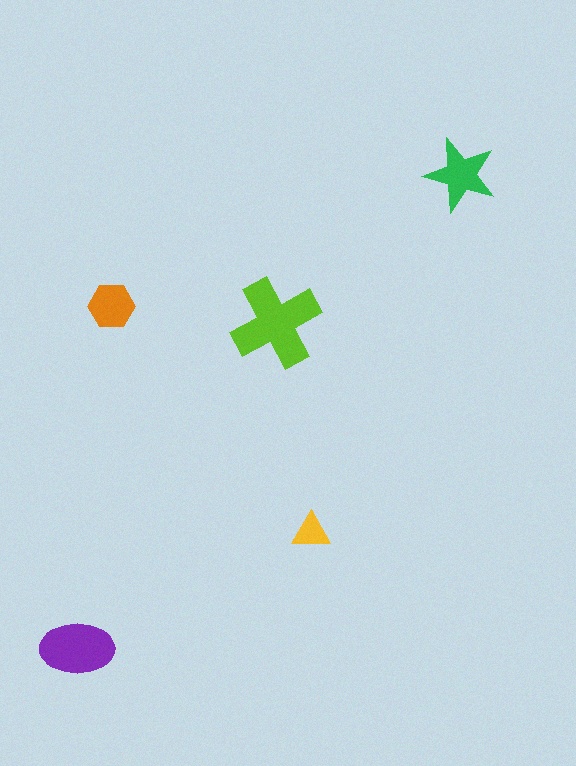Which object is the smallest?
The yellow triangle.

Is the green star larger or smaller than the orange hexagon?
Larger.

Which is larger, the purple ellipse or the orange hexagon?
The purple ellipse.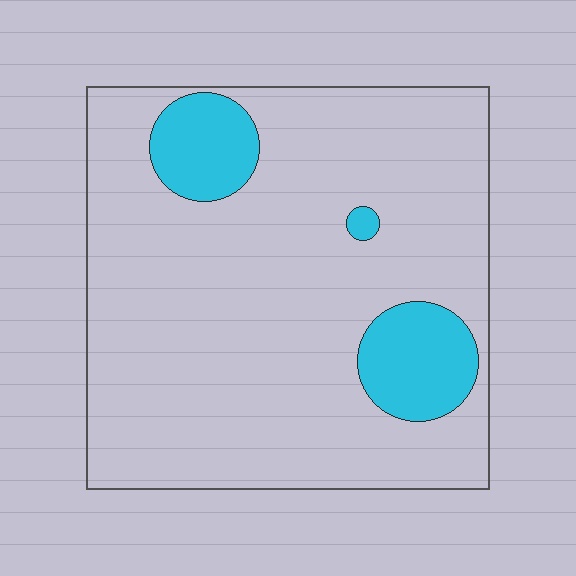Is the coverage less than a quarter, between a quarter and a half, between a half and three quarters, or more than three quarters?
Less than a quarter.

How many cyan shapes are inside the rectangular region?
3.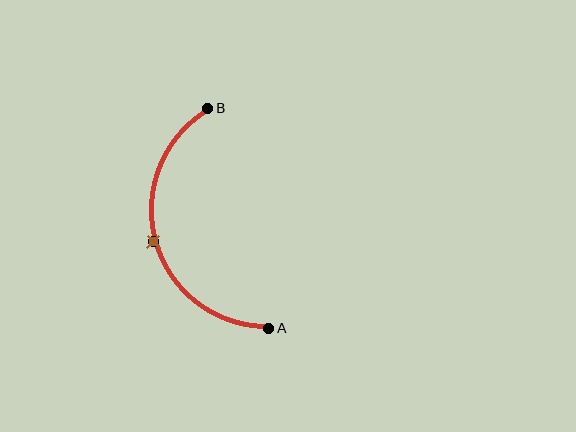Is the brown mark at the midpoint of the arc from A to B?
Yes. The brown mark lies on the arc at equal arc-length from both A and B — it is the arc midpoint.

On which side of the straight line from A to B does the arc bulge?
The arc bulges to the left of the straight line connecting A and B.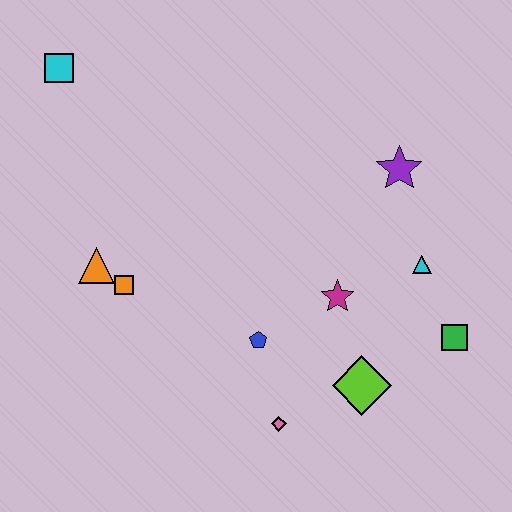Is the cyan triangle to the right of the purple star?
Yes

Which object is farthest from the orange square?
The green square is farthest from the orange square.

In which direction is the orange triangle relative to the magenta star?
The orange triangle is to the left of the magenta star.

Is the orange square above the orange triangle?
No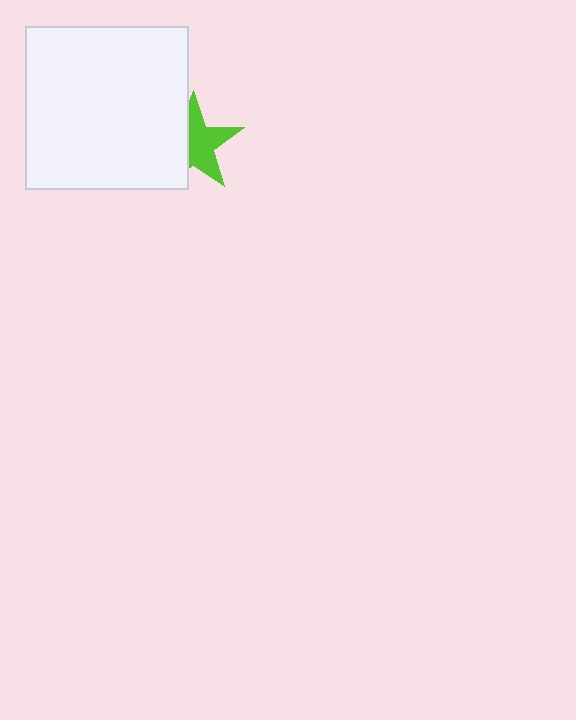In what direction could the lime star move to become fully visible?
The lime star could move right. That would shift it out from behind the white square entirely.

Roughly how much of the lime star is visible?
About half of it is visible (roughly 58%).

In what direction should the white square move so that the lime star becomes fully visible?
The white square should move left. That is the shortest direction to clear the overlap and leave the lime star fully visible.